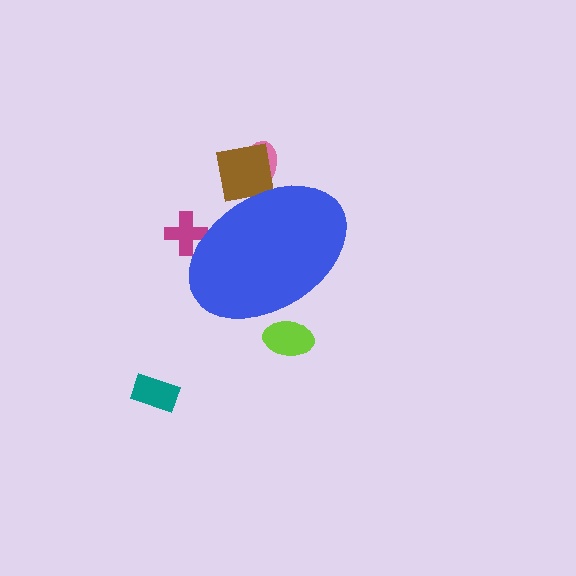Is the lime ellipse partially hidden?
Yes, the lime ellipse is partially hidden behind the blue ellipse.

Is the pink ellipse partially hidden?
Yes, the pink ellipse is partially hidden behind the blue ellipse.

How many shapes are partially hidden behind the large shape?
4 shapes are partially hidden.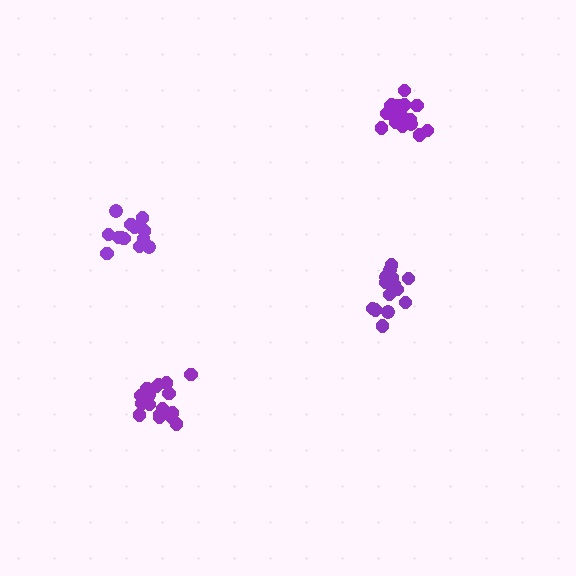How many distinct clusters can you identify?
There are 4 distinct clusters.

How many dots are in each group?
Group 1: 15 dots, Group 2: 18 dots, Group 3: 13 dots, Group 4: 18 dots (64 total).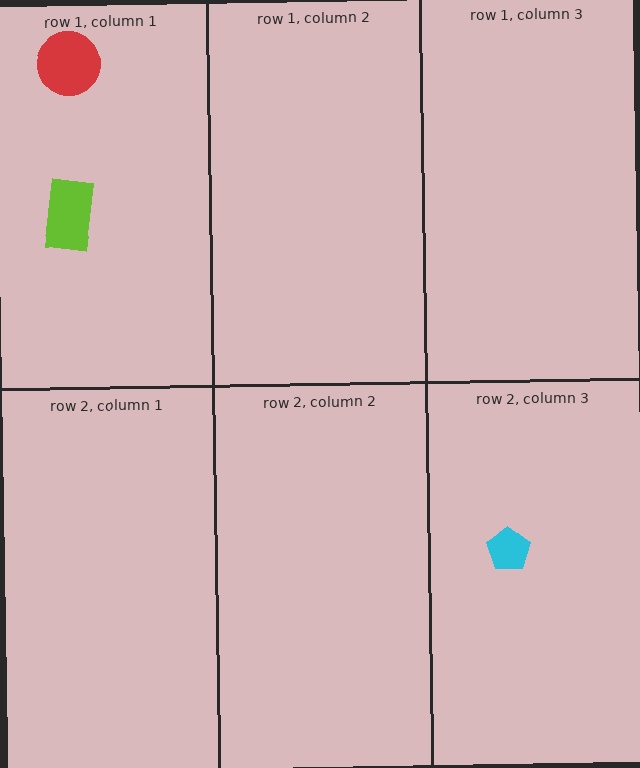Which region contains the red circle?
The row 1, column 1 region.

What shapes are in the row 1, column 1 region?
The red circle, the lime rectangle.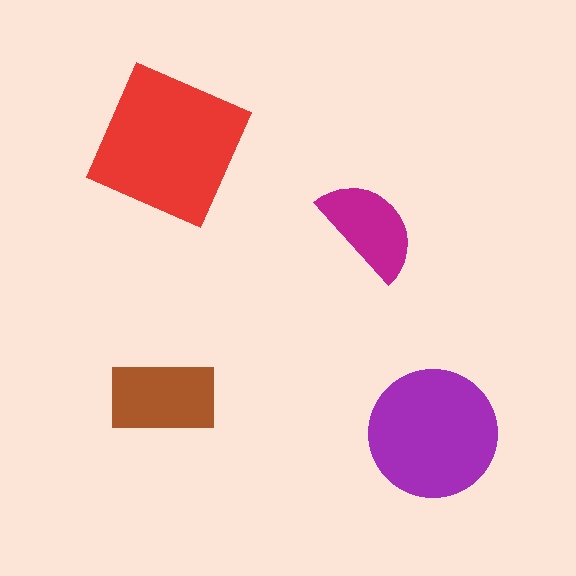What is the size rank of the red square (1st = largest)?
1st.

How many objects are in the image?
There are 4 objects in the image.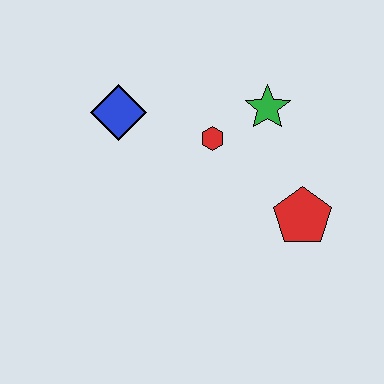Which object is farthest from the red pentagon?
The blue diamond is farthest from the red pentagon.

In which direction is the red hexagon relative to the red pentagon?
The red hexagon is to the left of the red pentagon.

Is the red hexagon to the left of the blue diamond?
No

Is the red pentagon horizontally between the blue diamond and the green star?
No